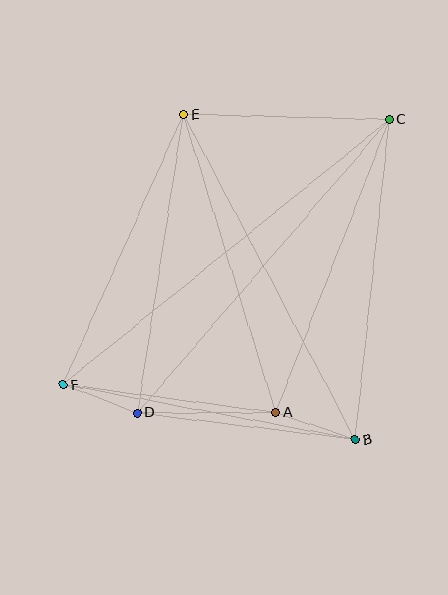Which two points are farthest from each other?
Points C and F are farthest from each other.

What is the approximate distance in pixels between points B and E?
The distance between B and E is approximately 368 pixels.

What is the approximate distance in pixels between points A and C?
The distance between A and C is approximately 314 pixels.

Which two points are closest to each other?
Points D and F are closest to each other.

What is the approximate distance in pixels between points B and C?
The distance between B and C is approximately 322 pixels.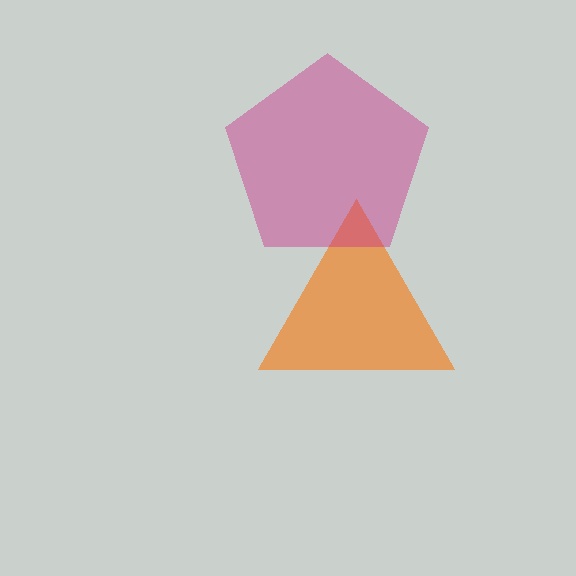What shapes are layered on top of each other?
The layered shapes are: an orange triangle, a magenta pentagon.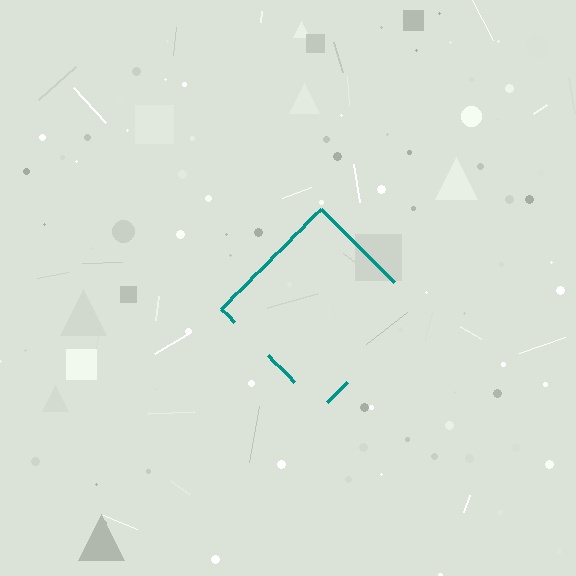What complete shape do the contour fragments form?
The contour fragments form a diamond.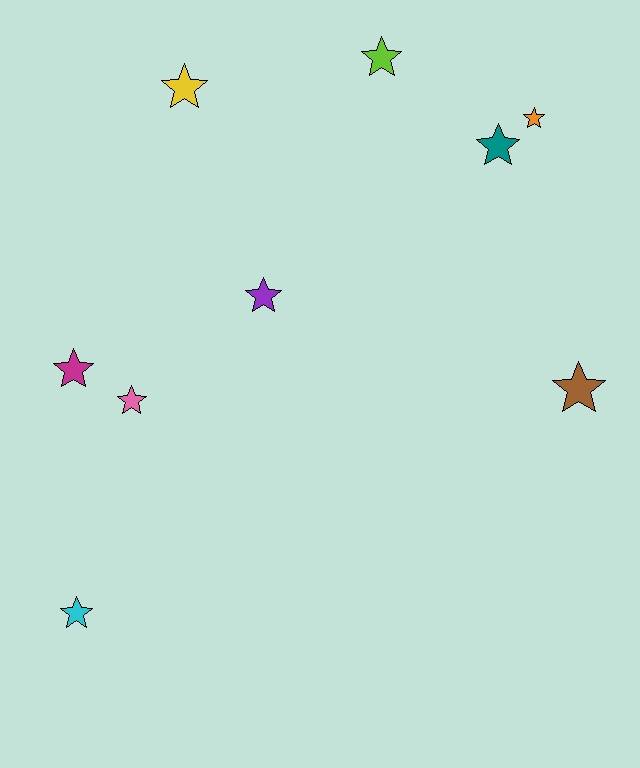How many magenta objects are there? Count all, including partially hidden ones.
There is 1 magenta object.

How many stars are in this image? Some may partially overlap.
There are 9 stars.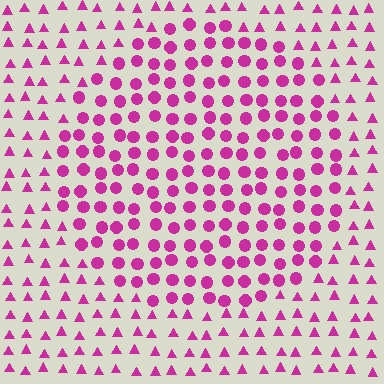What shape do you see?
I see a circle.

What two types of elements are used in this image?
The image uses circles inside the circle region and triangles outside it.